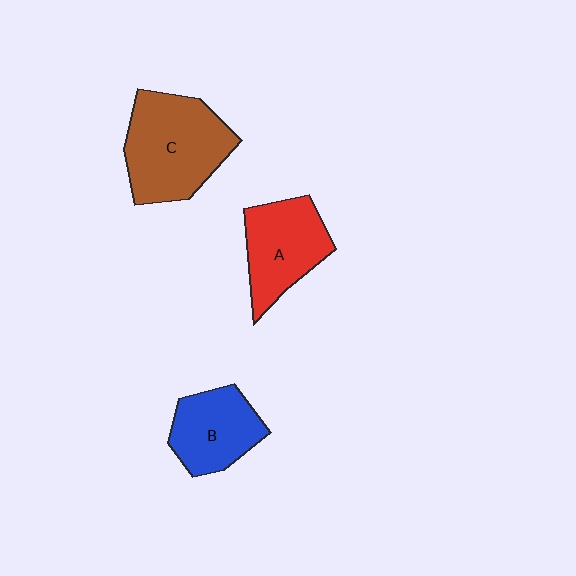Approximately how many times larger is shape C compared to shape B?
Approximately 1.5 times.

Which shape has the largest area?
Shape C (brown).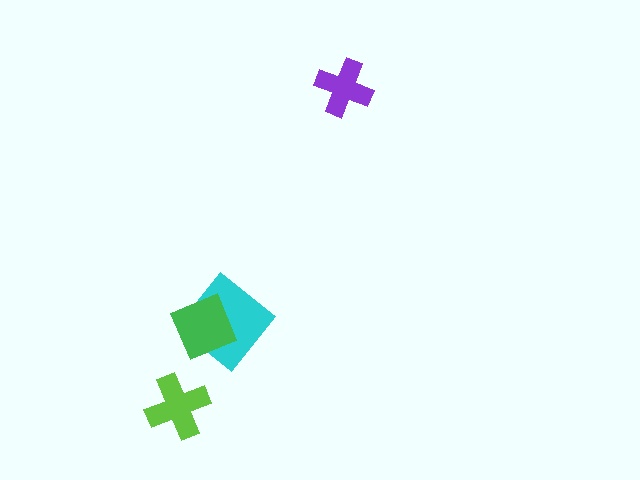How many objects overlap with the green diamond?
1 object overlaps with the green diamond.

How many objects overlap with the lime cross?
0 objects overlap with the lime cross.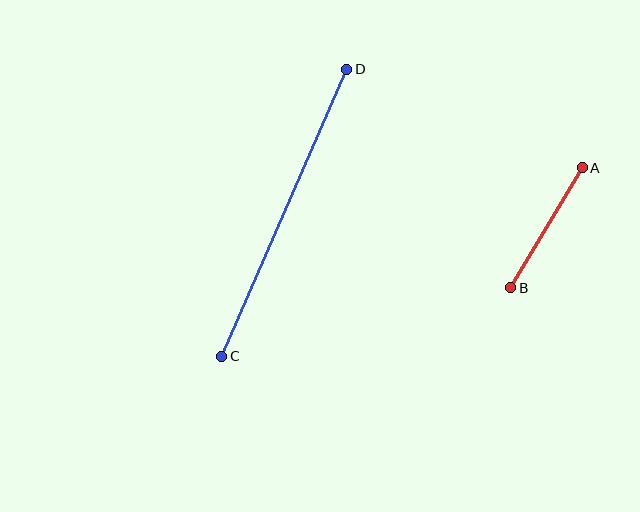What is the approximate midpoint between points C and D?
The midpoint is at approximately (284, 213) pixels.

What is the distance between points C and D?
The distance is approximately 313 pixels.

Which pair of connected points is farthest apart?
Points C and D are farthest apart.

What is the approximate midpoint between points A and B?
The midpoint is at approximately (547, 228) pixels.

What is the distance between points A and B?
The distance is approximately 140 pixels.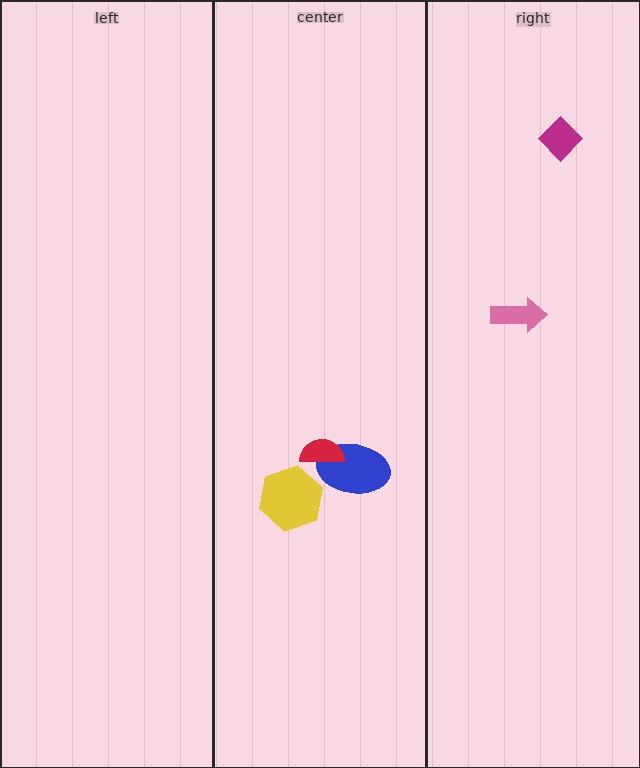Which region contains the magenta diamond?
The right region.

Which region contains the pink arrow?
The right region.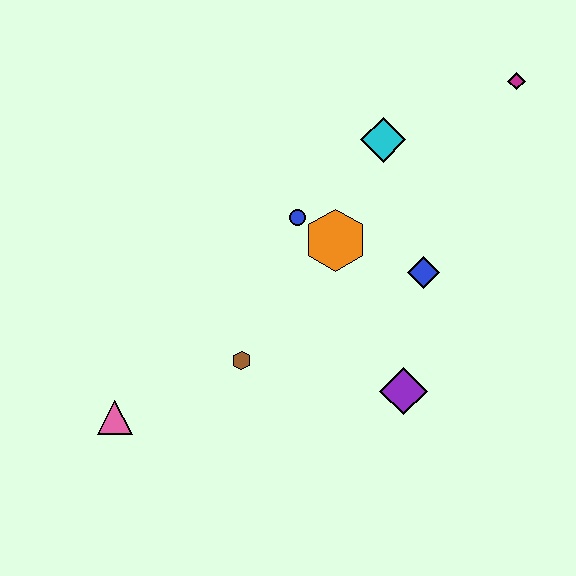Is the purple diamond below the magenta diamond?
Yes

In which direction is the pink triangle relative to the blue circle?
The pink triangle is below the blue circle.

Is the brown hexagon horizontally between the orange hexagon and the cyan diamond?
No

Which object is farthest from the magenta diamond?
The pink triangle is farthest from the magenta diamond.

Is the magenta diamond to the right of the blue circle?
Yes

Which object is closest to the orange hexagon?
The blue circle is closest to the orange hexagon.